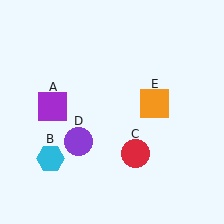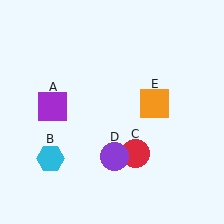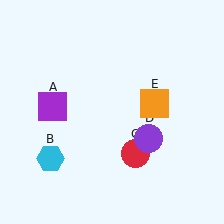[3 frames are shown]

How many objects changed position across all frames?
1 object changed position: purple circle (object D).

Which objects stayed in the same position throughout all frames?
Purple square (object A) and cyan hexagon (object B) and red circle (object C) and orange square (object E) remained stationary.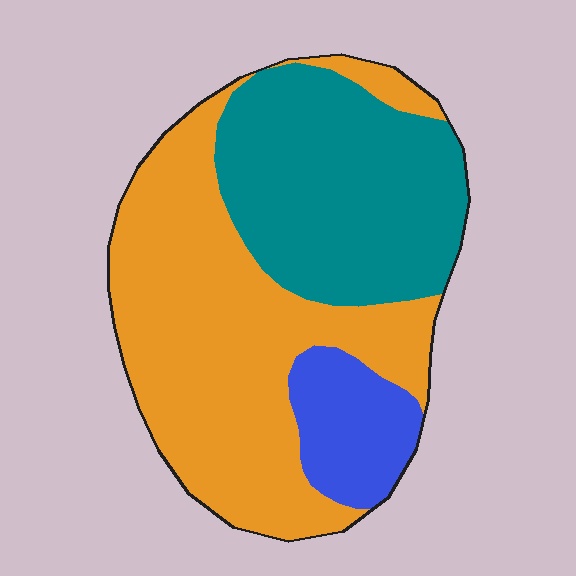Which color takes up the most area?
Orange, at roughly 50%.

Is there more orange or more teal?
Orange.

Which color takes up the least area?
Blue, at roughly 10%.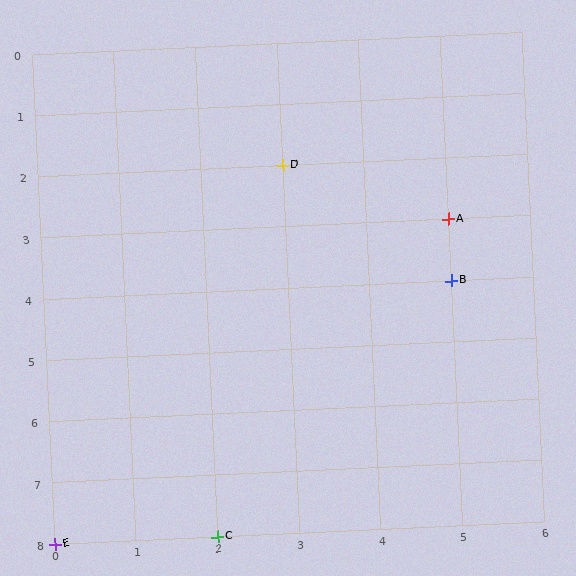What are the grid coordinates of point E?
Point E is at grid coordinates (0, 8).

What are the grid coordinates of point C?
Point C is at grid coordinates (2, 8).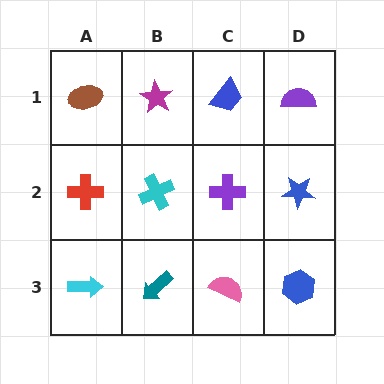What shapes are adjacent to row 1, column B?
A cyan cross (row 2, column B), a brown ellipse (row 1, column A), a blue trapezoid (row 1, column C).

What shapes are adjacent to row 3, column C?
A purple cross (row 2, column C), a teal arrow (row 3, column B), a blue hexagon (row 3, column D).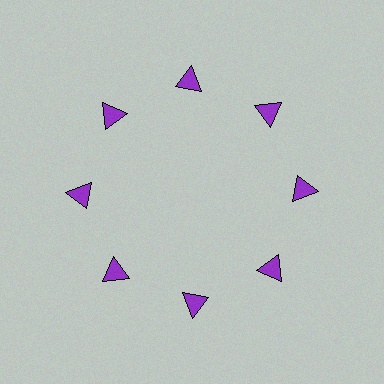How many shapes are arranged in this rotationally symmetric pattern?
There are 8 shapes, arranged in 8 groups of 1.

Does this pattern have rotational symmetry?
Yes, this pattern has 8-fold rotational symmetry. It looks the same after rotating 45 degrees around the center.